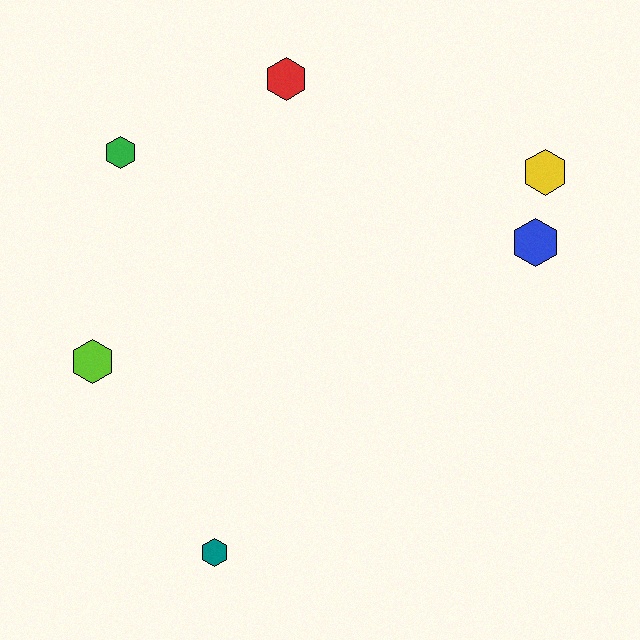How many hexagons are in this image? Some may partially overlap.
There are 6 hexagons.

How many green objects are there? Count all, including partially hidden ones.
There is 1 green object.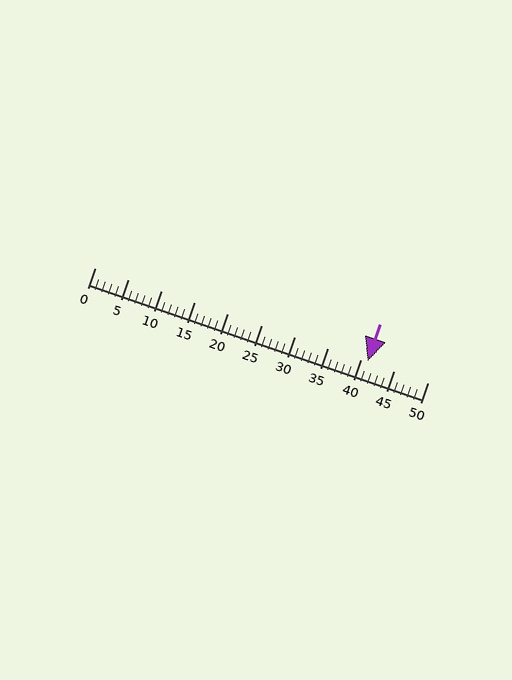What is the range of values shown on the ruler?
The ruler shows values from 0 to 50.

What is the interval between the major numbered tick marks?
The major tick marks are spaced 5 units apart.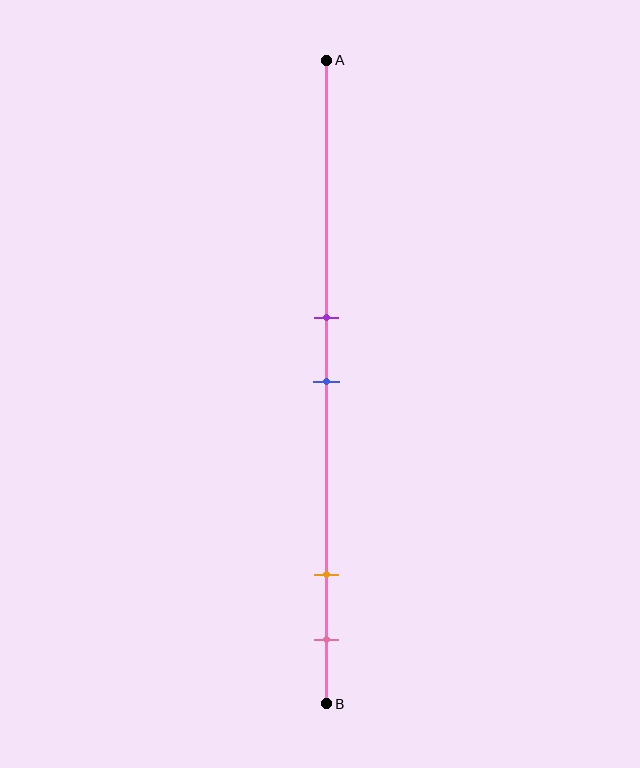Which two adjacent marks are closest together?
The purple and blue marks are the closest adjacent pair.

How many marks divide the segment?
There are 4 marks dividing the segment.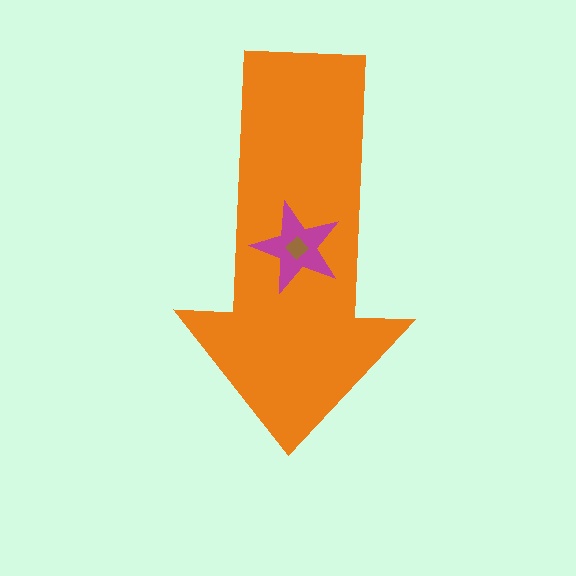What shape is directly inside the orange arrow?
The magenta star.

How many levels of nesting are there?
3.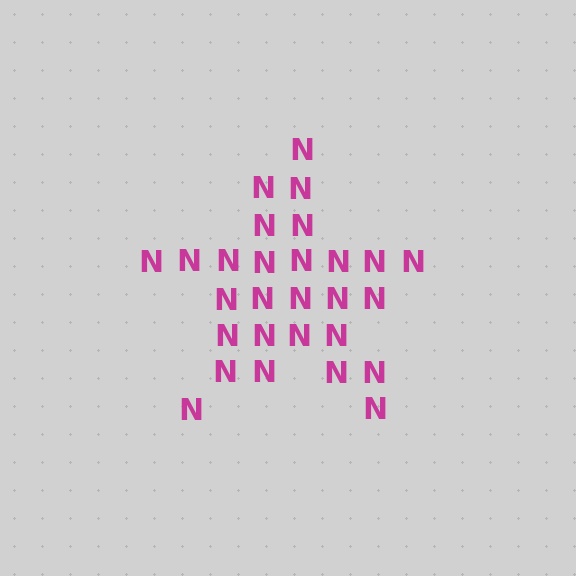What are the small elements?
The small elements are letter N's.